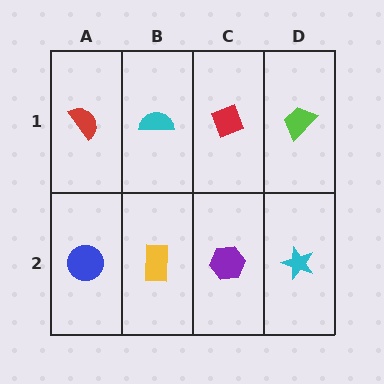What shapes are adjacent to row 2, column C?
A red diamond (row 1, column C), a yellow rectangle (row 2, column B), a cyan star (row 2, column D).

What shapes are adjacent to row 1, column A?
A blue circle (row 2, column A), a cyan semicircle (row 1, column B).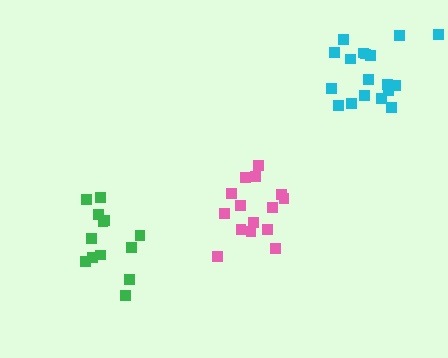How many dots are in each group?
Group 1: 13 dots, Group 2: 18 dots, Group 3: 15 dots (46 total).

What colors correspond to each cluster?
The clusters are colored: green, cyan, pink.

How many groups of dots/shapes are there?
There are 3 groups.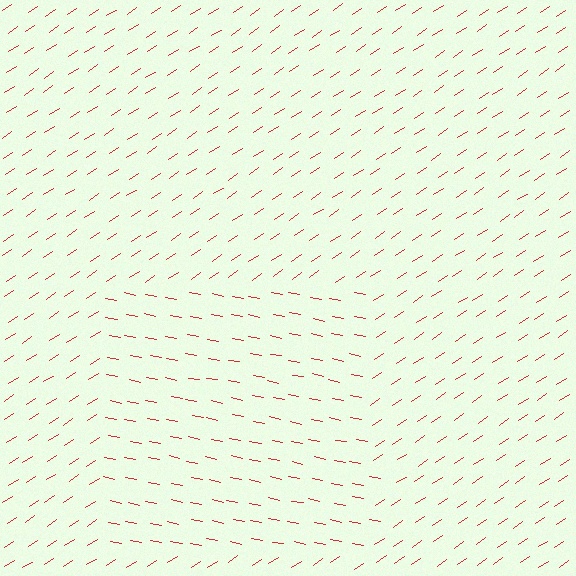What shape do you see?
I see a rectangle.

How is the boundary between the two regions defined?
The boundary is defined purely by a change in line orientation (approximately 45 degrees difference). All lines are the same color and thickness.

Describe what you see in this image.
The image is filled with small red line segments. A rectangle region in the image has lines oriented differently from the surrounding lines, creating a visible texture boundary.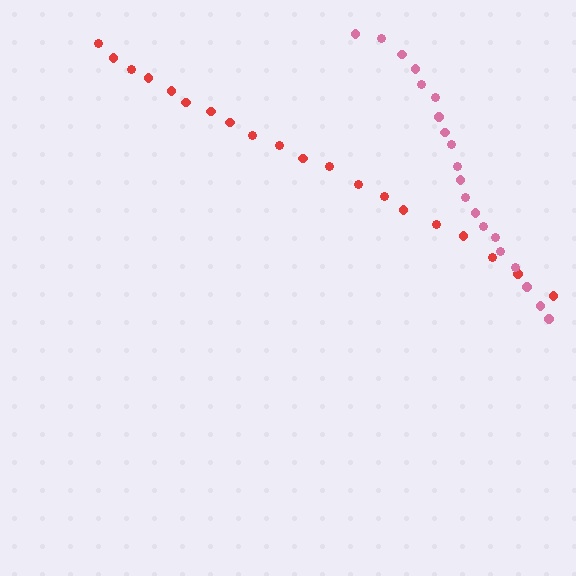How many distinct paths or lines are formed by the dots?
There are 2 distinct paths.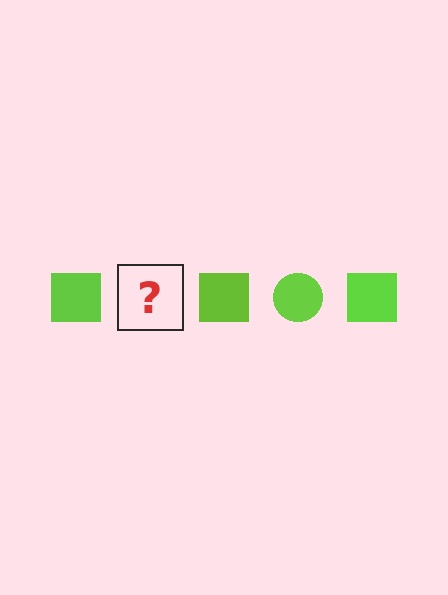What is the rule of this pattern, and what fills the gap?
The rule is that the pattern cycles through square, circle shapes in lime. The gap should be filled with a lime circle.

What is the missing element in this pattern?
The missing element is a lime circle.